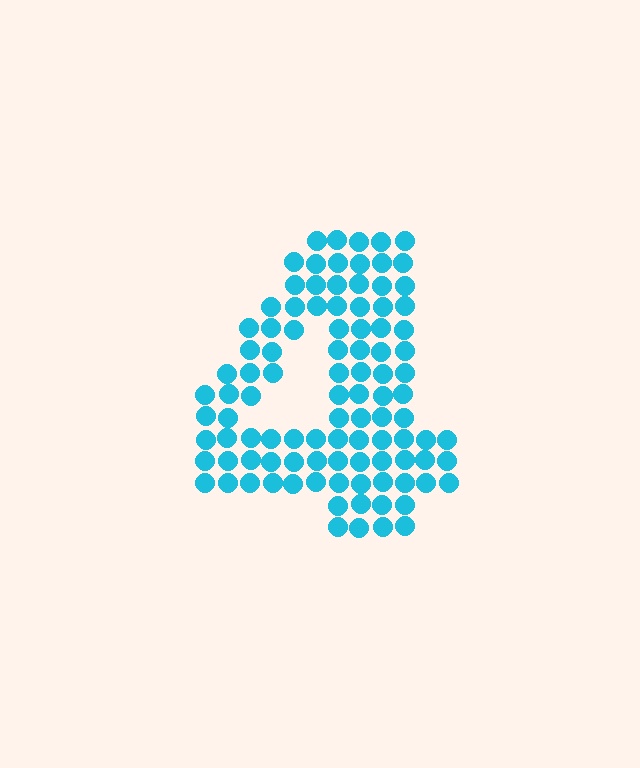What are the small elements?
The small elements are circles.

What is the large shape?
The large shape is the digit 4.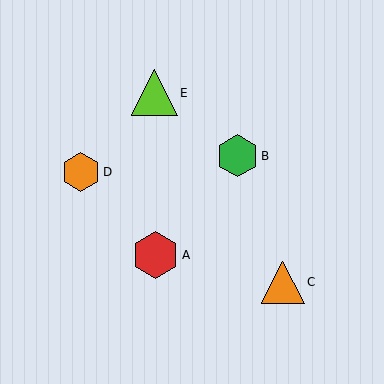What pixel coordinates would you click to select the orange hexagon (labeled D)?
Click at (81, 172) to select the orange hexagon D.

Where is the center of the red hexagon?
The center of the red hexagon is at (155, 255).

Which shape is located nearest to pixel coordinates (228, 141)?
The green hexagon (labeled B) at (237, 156) is nearest to that location.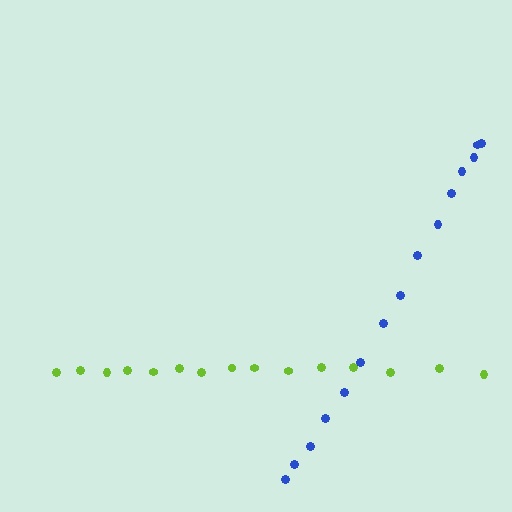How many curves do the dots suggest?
There are 2 distinct paths.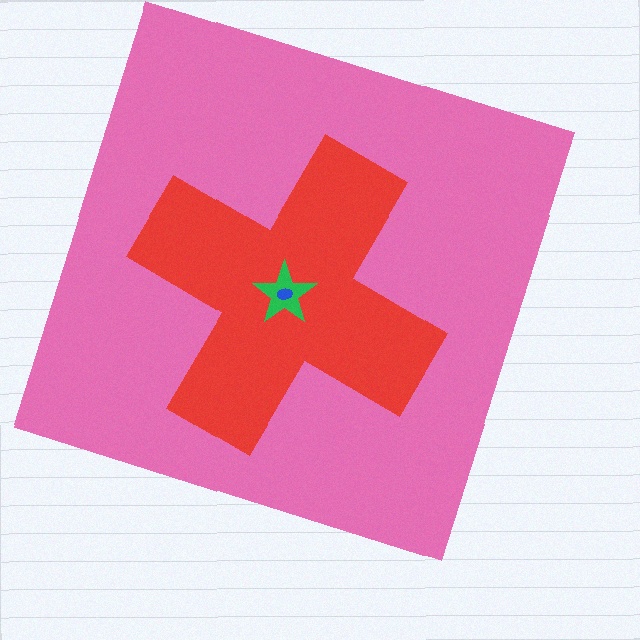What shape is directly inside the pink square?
The red cross.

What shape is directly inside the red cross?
The green star.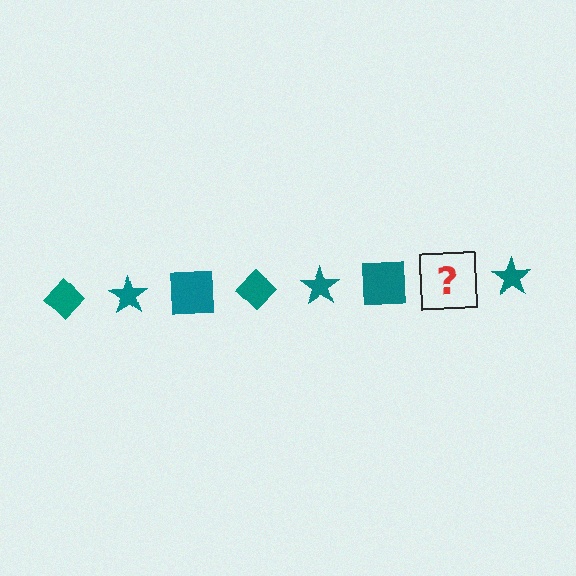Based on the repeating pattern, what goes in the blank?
The blank should be a teal diamond.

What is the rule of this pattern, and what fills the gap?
The rule is that the pattern cycles through diamond, star, square shapes in teal. The gap should be filled with a teal diamond.